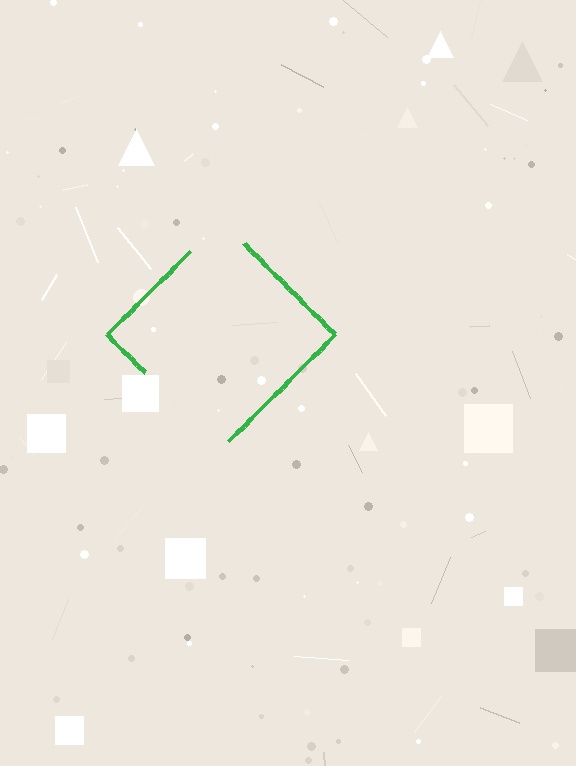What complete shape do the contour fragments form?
The contour fragments form a diamond.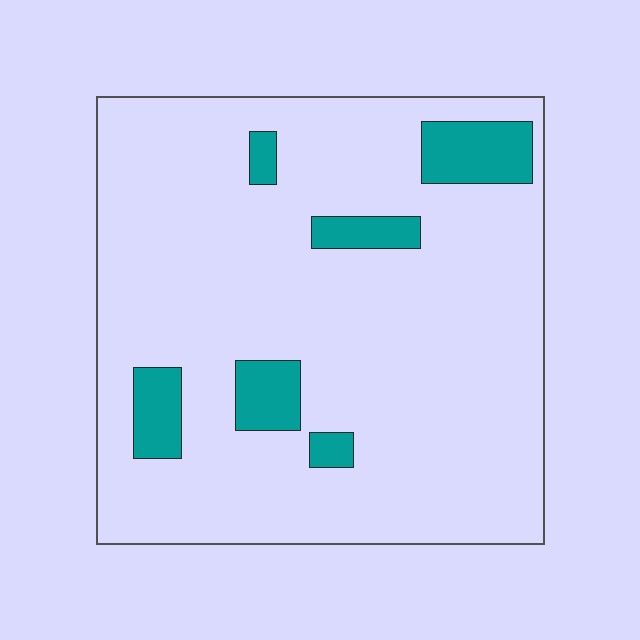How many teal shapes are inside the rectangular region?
6.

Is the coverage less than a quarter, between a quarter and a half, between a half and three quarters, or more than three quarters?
Less than a quarter.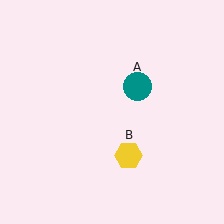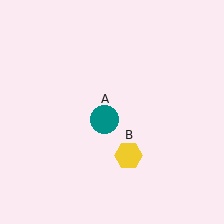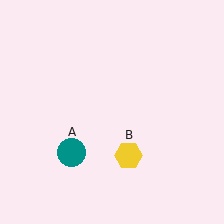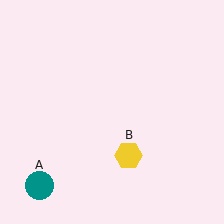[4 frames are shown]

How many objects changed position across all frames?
1 object changed position: teal circle (object A).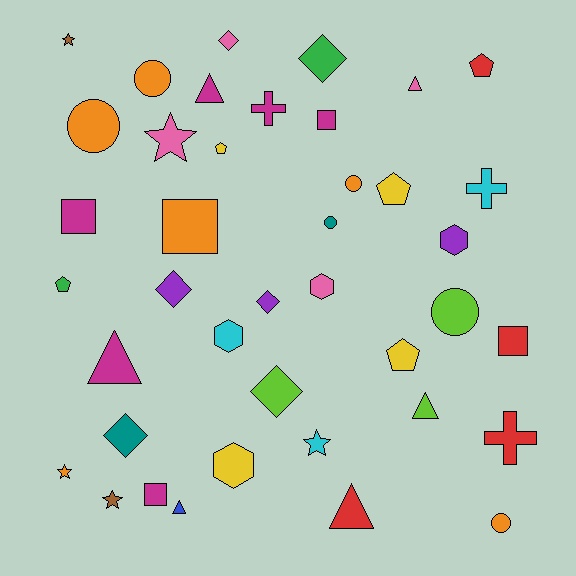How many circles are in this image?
There are 6 circles.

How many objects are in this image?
There are 40 objects.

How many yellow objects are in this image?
There are 4 yellow objects.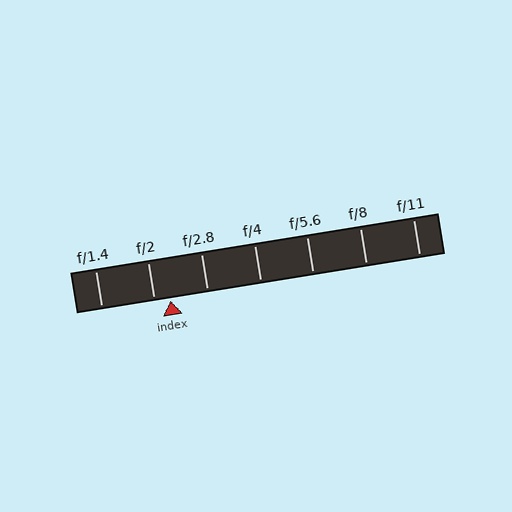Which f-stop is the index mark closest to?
The index mark is closest to f/2.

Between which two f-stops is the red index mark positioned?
The index mark is between f/2 and f/2.8.